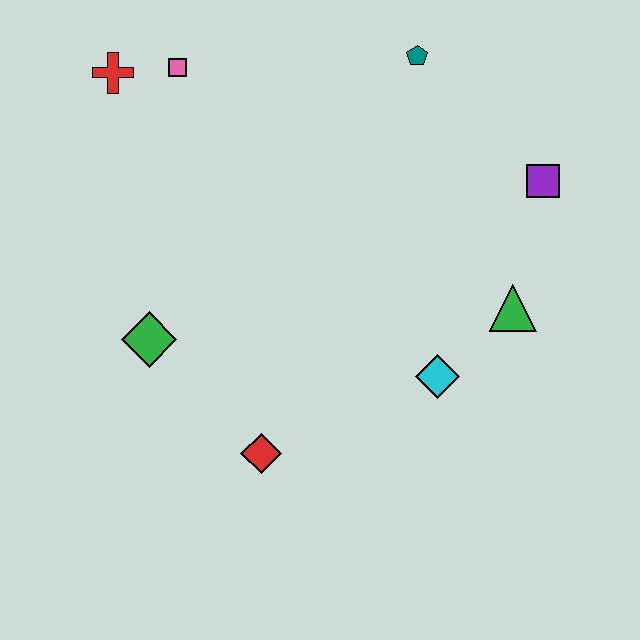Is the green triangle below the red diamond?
No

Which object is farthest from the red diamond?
The teal pentagon is farthest from the red diamond.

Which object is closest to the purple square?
The green triangle is closest to the purple square.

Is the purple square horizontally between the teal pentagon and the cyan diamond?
No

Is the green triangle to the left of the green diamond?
No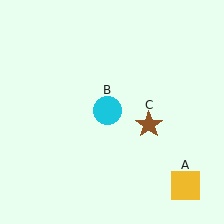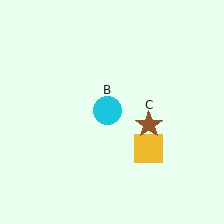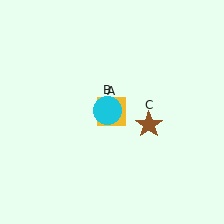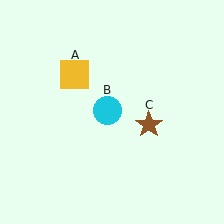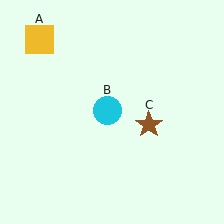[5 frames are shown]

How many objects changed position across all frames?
1 object changed position: yellow square (object A).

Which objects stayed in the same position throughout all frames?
Cyan circle (object B) and brown star (object C) remained stationary.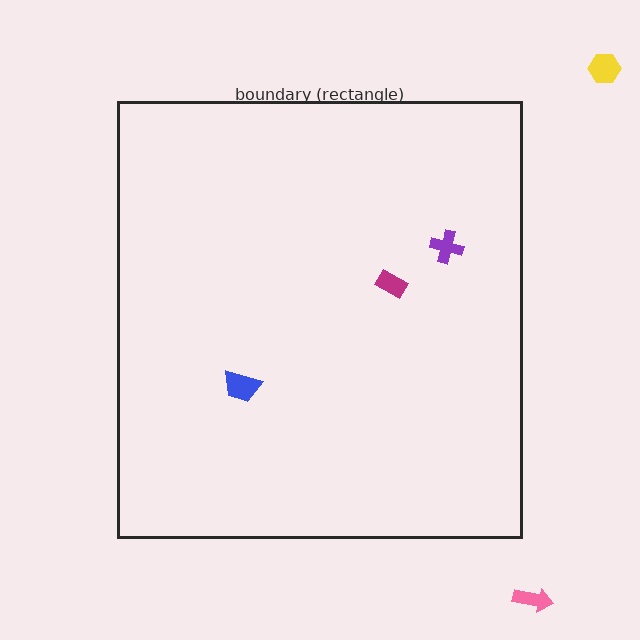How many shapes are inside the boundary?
3 inside, 2 outside.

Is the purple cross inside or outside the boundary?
Inside.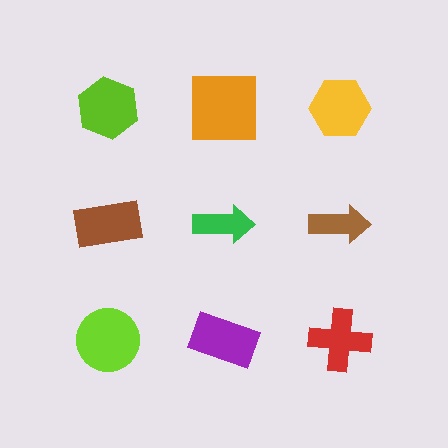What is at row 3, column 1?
A lime circle.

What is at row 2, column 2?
A green arrow.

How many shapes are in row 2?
3 shapes.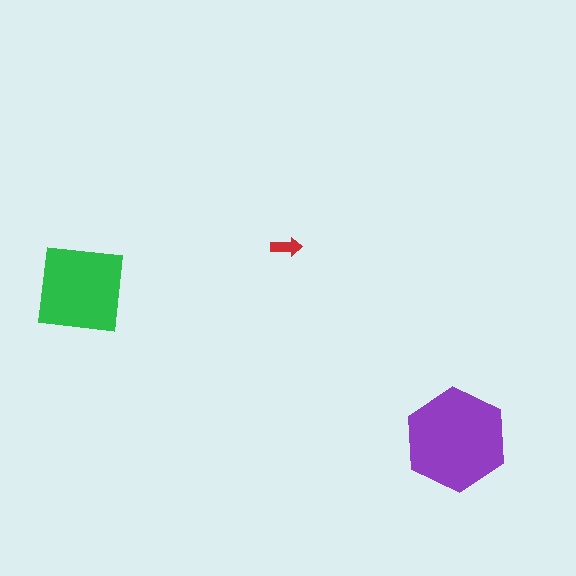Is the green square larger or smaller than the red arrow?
Larger.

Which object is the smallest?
The red arrow.